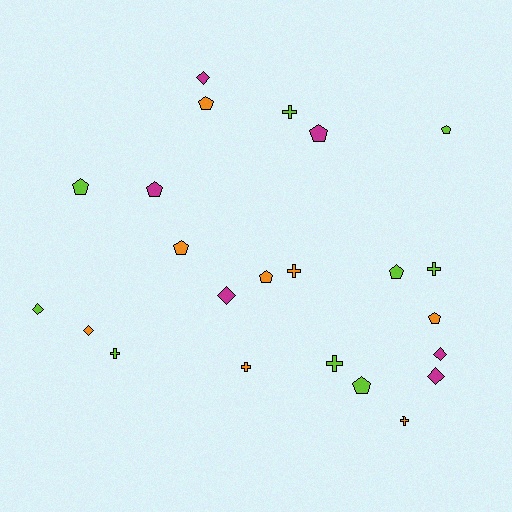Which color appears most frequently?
Lime, with 9 objects.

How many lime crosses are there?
There are 4 lime crosses.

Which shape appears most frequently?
Pentagon, with 10 objects.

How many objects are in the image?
There are 23 objects.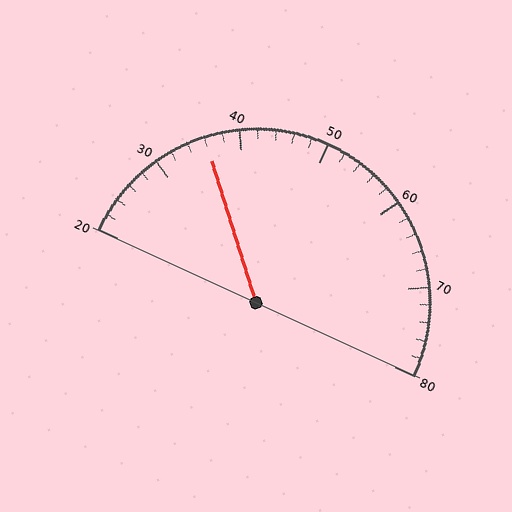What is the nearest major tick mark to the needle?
The nearest major tick mark is 40.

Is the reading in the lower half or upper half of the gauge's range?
The reading is in the lower half of the range (20 to 80).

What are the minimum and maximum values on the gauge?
The gauge ranges from 20 to 80.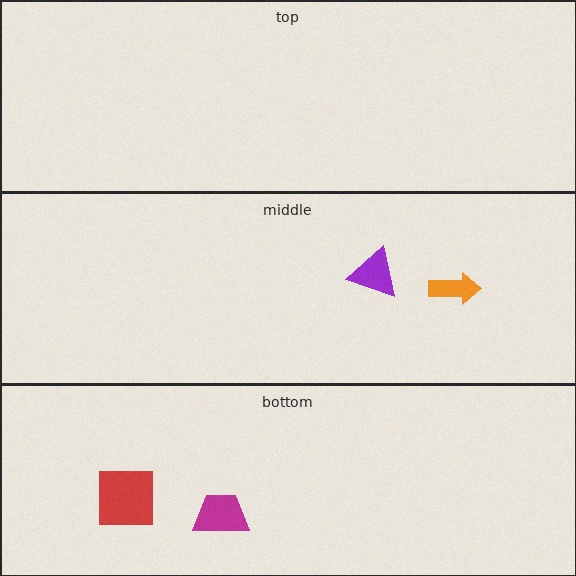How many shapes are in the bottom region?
2.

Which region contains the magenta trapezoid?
The bottom region.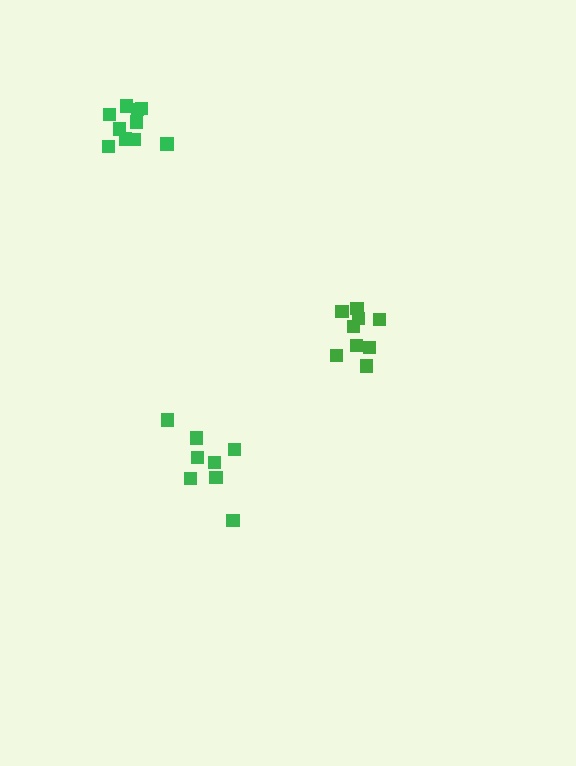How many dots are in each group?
Group 1: 8 dots, Group 2: 9 dots, Group 3: 10 dots (27 total).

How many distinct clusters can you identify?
There are 3 distinct clusters.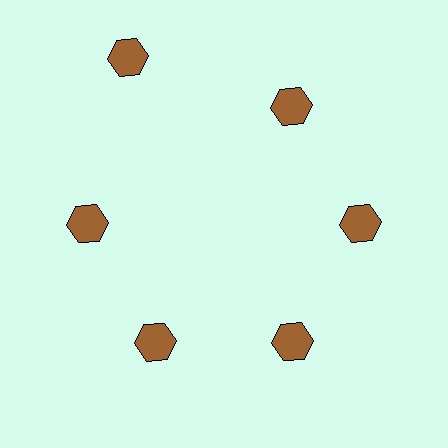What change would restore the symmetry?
The symmetry would be restored by moving it inward, back onto the ring so that all 6 hexagons sit at equal angles and equal distance from the center.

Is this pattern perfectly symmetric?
No. The 6 brown hexagons are arranged in a ring, but one element near the 11 o'clock position is pushed outward from the center, breaking the 6-fold rotational symmetry.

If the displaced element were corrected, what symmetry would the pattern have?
It would have 6-fold rotational symmetry — the pattern would map onto itself every 60 degrees.